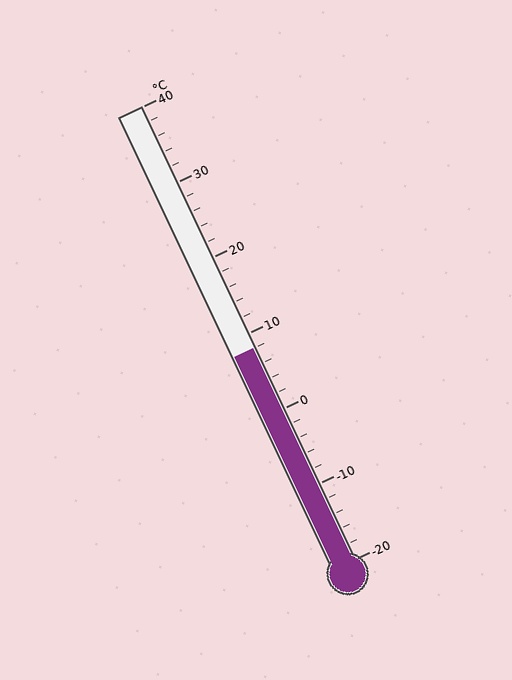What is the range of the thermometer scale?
The thermometer scale ranges from -20°C to 40°C.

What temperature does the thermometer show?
The thermometer shows approximately 8°C.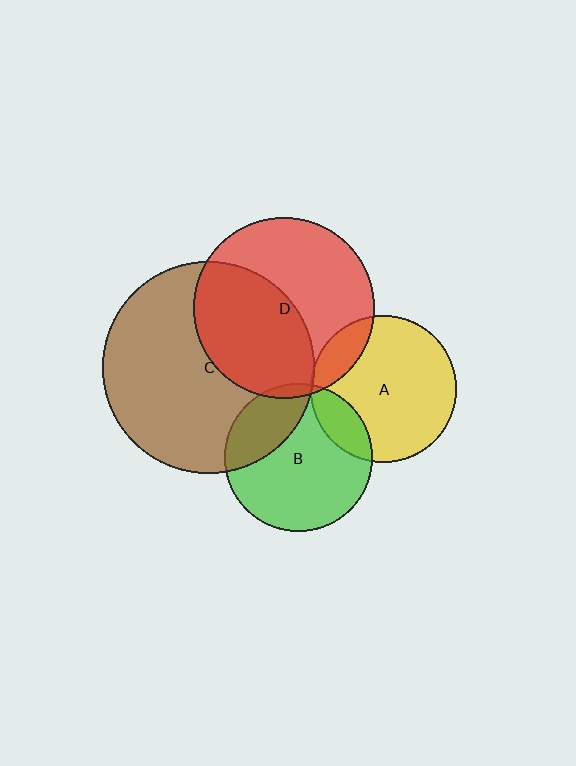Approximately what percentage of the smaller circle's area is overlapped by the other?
Approximately 5%.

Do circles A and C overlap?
Yes.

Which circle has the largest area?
Circle C (brown).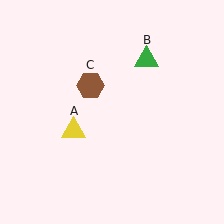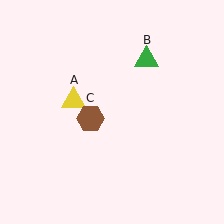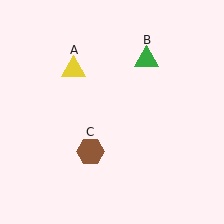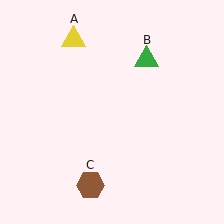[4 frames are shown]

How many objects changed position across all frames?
2 objects changed position: yellow triangle (object A), brown hexagon (object C).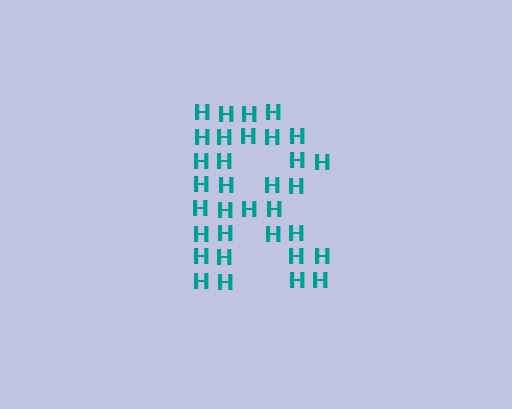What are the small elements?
The small elements are letter H's.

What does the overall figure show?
The overall figure shows the letter R.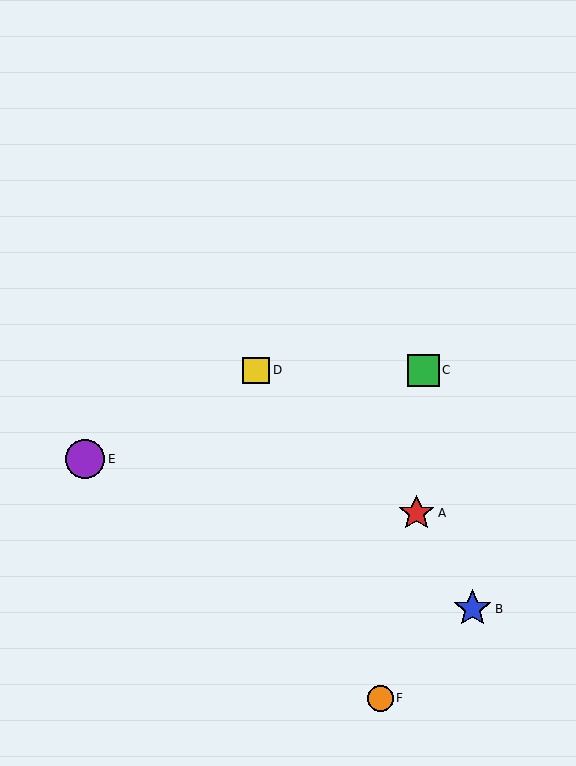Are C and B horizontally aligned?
No, C is at y≈370 and B is at y≈609.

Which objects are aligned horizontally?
Objects C, D are aligned horizontally.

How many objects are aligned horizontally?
2 objects (C, D) are aligned horizontally.